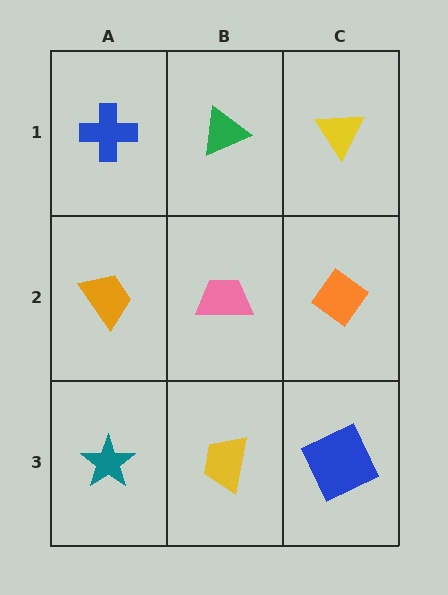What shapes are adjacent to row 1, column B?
A pink trapezoid (row 2, column B), a blue cross (row 1, column A), a yellow triangle (row 1, column C).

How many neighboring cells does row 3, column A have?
2.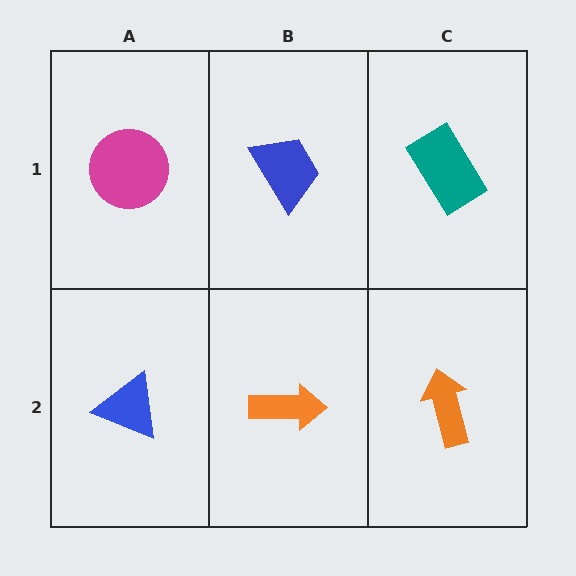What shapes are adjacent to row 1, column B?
An orange arrow (row 2, column B), a magenta circle (row 1, column A), a teal rectangle (row 1, column C).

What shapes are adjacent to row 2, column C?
A teal rectangle (row 1, column C), an orange arrow (row 2, column B).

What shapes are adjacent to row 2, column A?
A magenta circle (row 1, column A), an orange arrow (row 2, column B).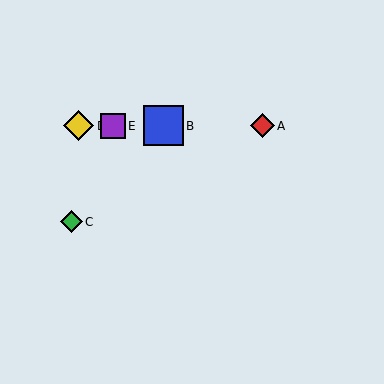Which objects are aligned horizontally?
Objects A, B, D, E are aligned horizontally.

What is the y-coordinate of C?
Object C is at y≈222.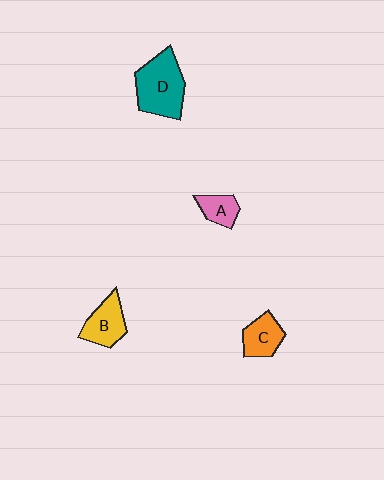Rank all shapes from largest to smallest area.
From largest to smallest: D (teal), B (yellow), C (orange), A (pink).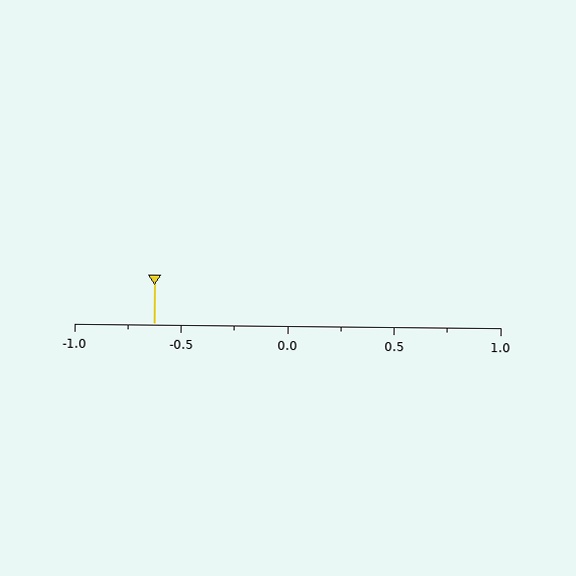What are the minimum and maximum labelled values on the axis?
The axis runs from -1.0 to 1.0.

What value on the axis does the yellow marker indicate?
The marker indicates approximately -0.62.